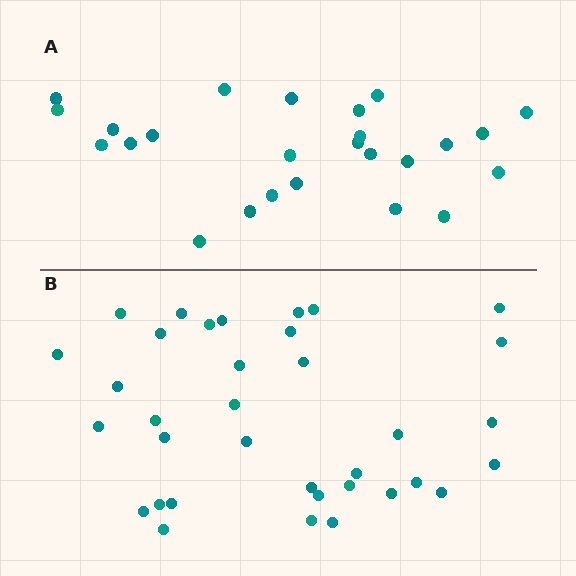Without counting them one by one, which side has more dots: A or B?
Region B (the bottom region) has more dots.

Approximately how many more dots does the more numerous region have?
Region B has roughly 10 or so more dots than region A.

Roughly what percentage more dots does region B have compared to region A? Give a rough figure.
About 40% more.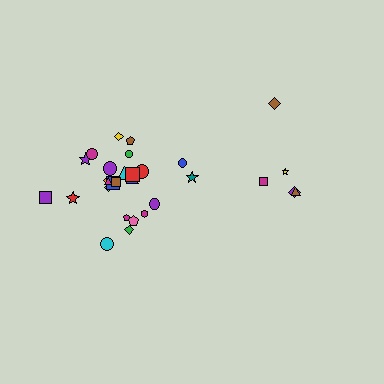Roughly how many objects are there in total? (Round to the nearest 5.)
Roughly 30 objects in total.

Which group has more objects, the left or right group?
The left group.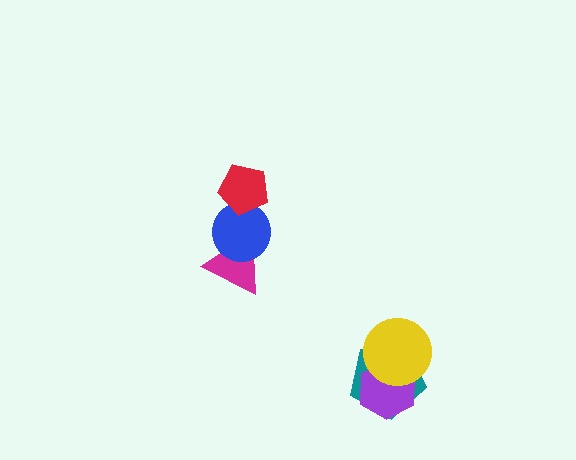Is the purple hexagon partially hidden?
Yes, it is partially covered by another shape.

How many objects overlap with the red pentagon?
1 object overlaps with the red pentagon.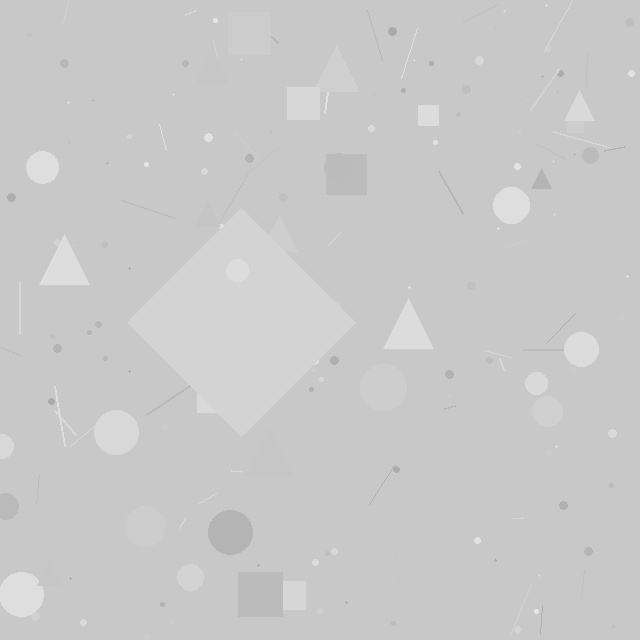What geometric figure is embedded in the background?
A diamond is embedded in the background.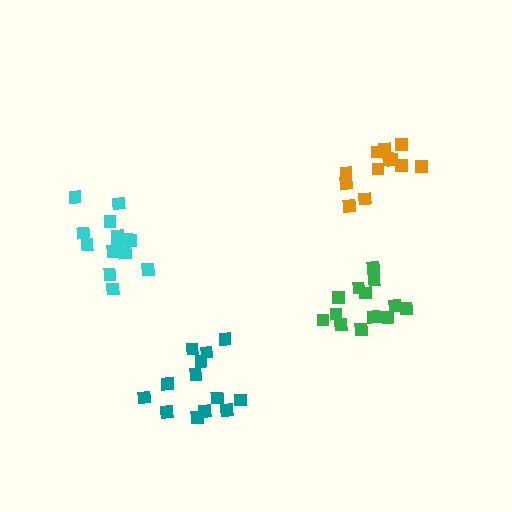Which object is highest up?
The orange cluster is topmost.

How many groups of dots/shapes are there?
There are 4 groups.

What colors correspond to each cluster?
The clusters are colored: orange, cyan, green, teal.